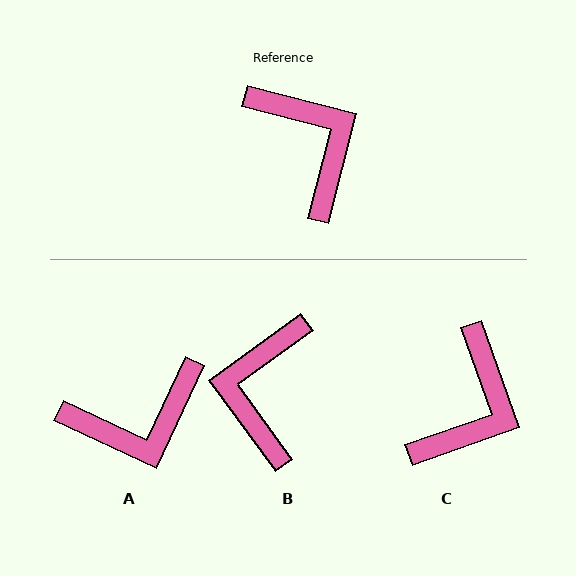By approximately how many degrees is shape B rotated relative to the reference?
Approximately 140 degrees counter-clockwise.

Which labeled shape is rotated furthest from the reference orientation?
B, about 140 degrees away.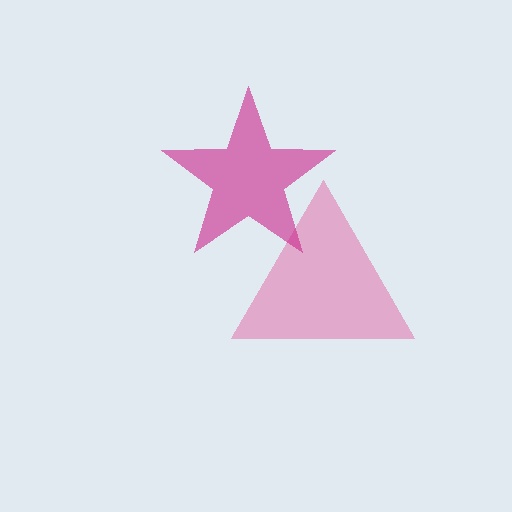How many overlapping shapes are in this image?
There are 2 overlapping shapes in the image.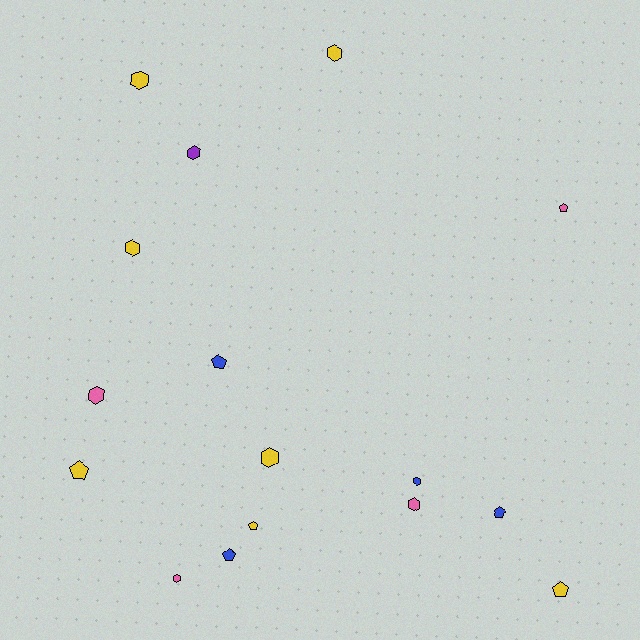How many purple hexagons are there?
There is 1 purple hexagon.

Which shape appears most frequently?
Hexagon, with 9 objects.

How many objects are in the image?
There are 16 objects.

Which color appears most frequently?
Yellow, with 7 objects.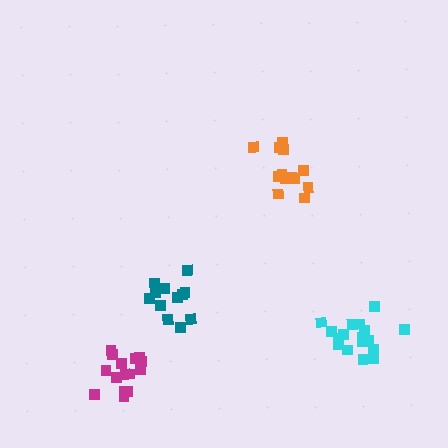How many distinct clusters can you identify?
There are 4 distinct clusters.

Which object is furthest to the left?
The magenta cluster is leftmost.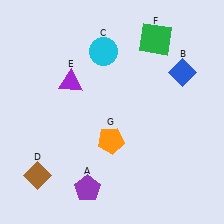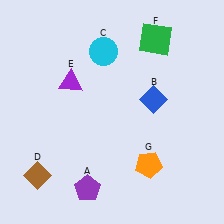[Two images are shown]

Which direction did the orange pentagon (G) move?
The orange pentagon (G) moved right.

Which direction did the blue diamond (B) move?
The blue diamond (B) moved left.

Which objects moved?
The objects that moved are: the blue diamond (B), the orange pentagon (G).